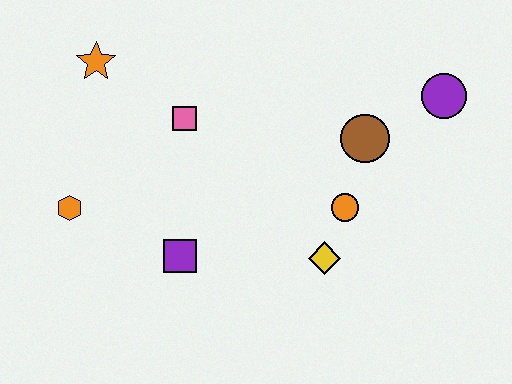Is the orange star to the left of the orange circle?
Yes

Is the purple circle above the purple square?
Yes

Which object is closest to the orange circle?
The yellow diamond is closest to the orange circle.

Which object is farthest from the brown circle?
The orange hexagon is farthest from the brown circle.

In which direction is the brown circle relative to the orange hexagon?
The brown circle is to the right of the orange hexagon.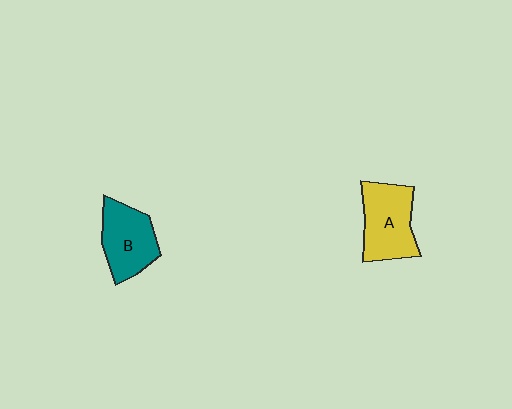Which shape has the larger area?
Shape A (yellow).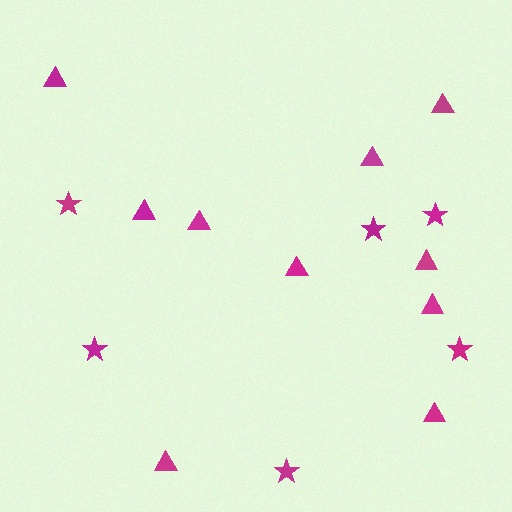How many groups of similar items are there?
There are 2 groups: one group of stars (6) and one group of triangles (10).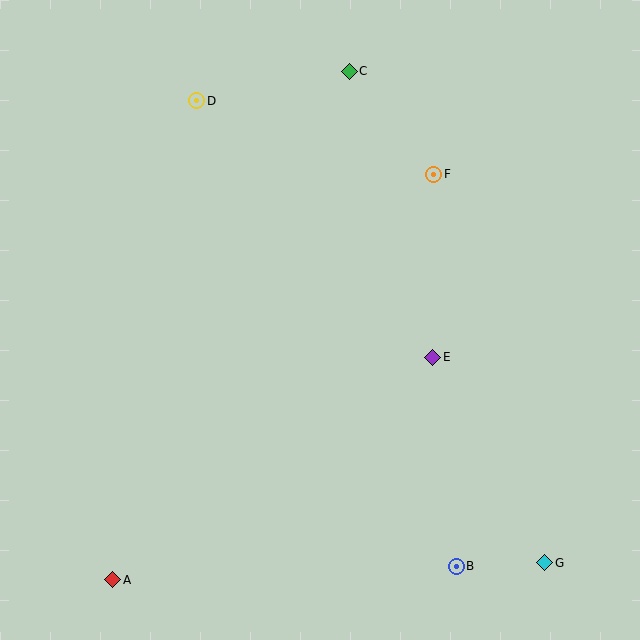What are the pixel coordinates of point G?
Point G is at (545, 563).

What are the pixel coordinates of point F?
Point F is at (433, 174).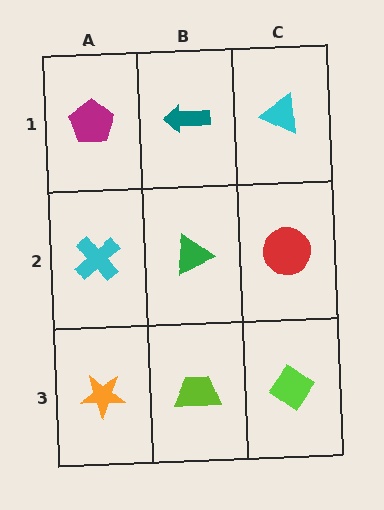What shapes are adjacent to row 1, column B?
A green triangle (row 2, column B), a magenta pentagon (row 1, column A), a cyan triangle (row 1, column C).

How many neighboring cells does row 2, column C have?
3.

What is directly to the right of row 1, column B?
A cyan triangle.